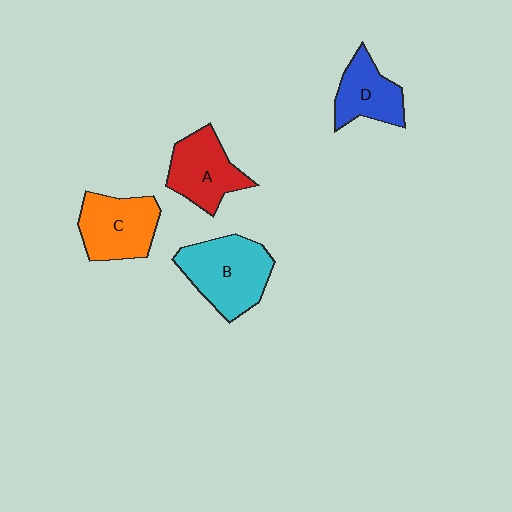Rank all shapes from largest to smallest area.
From largest to smallest: B (cyan), C (orange), A (red), D (blue).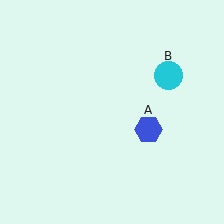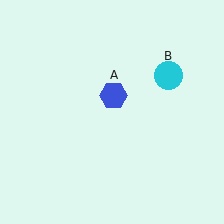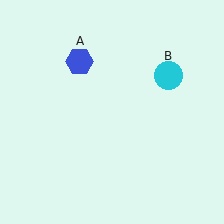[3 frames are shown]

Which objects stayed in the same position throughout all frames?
Cyan circle (object B) remained stationary.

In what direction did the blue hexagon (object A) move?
The blue hexagon (object A) moved up and to the left.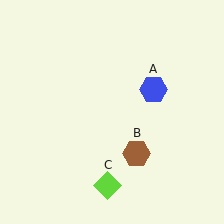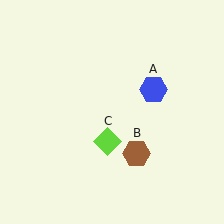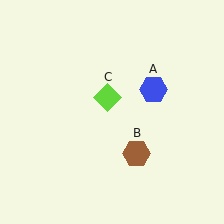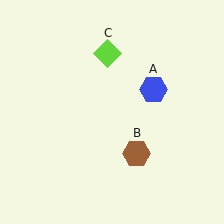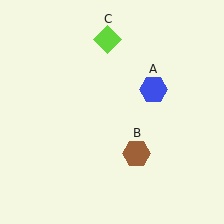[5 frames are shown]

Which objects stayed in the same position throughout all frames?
Blue hexagon (object A) and brown hexagon (object B) remained stationary.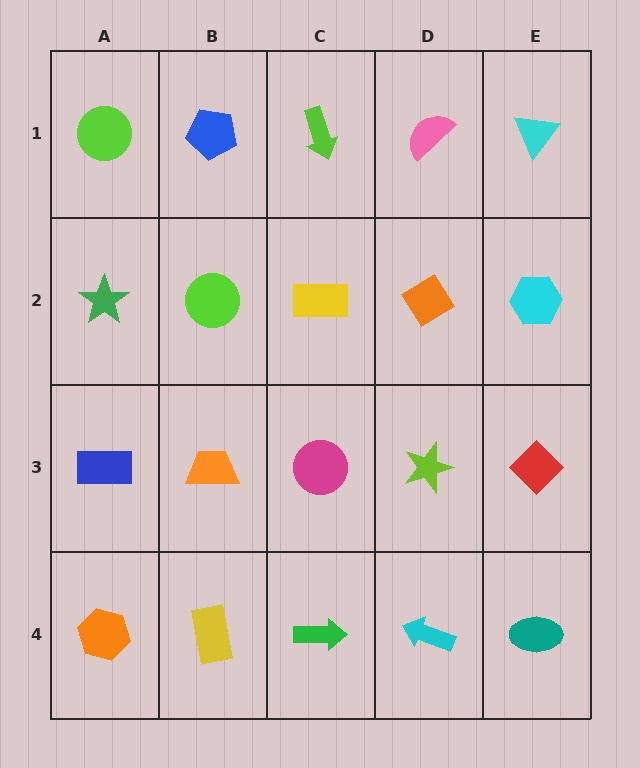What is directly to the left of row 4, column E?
A cyan arrow.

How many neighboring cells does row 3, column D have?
4.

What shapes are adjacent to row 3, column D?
An orange diamond (row 2, column D), a cyan arrow (row 4, column D), a magenta circle (row 3, column C), a red diamond (row 3, column E).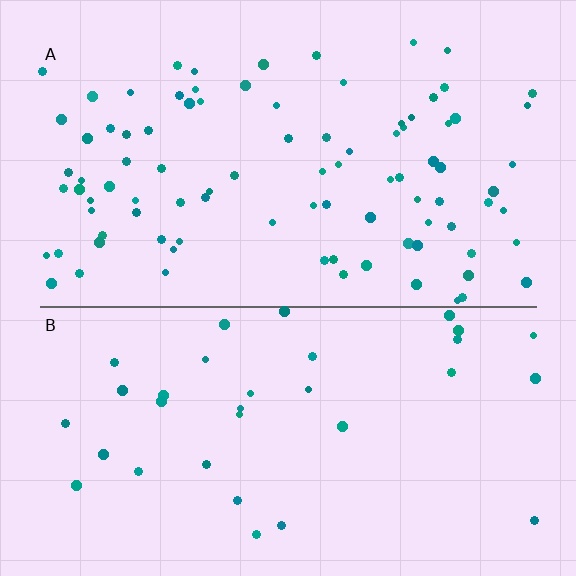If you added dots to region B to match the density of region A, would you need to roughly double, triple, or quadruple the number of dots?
Approximately triple.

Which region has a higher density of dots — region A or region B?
A (the top).